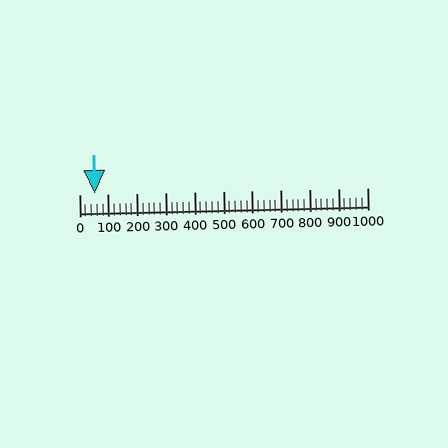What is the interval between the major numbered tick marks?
The major tick marks are spaced 100 units apart.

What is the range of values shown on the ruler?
The ruler shows values from 0 to 1000.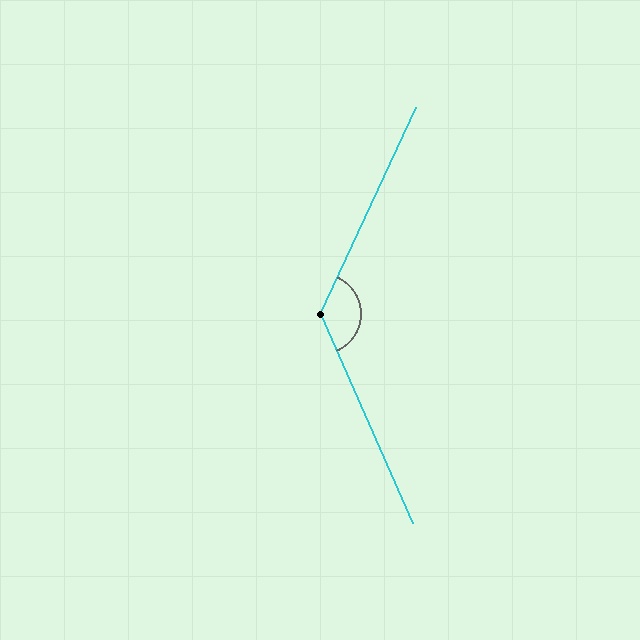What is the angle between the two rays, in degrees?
Approximately 131 degrees.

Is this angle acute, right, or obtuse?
It is obtuse.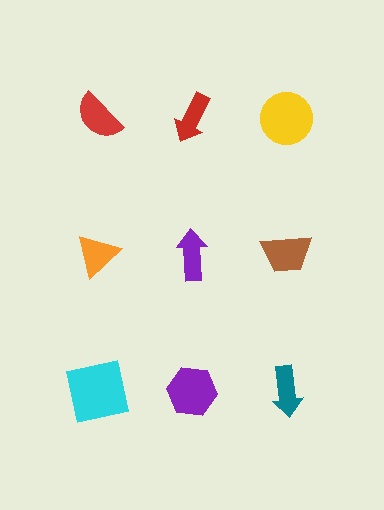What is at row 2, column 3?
A brown trapezoid.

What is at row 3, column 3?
A teal arrow.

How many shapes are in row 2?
3 shapes.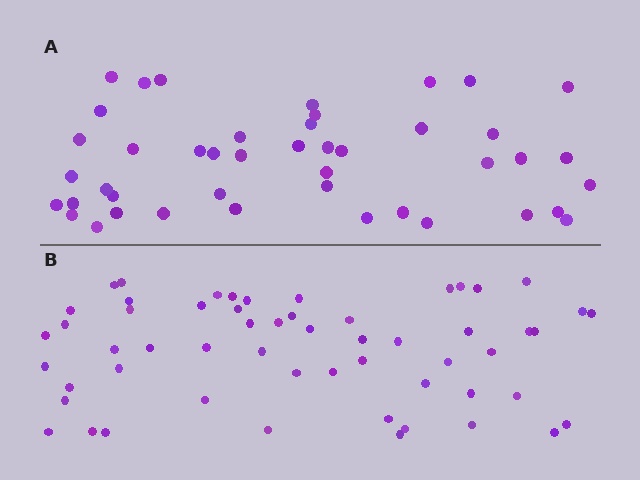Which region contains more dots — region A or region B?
Region B (the bottom region) has more dots.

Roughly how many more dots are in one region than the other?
Region B has roughly 12 or so more dots than region A.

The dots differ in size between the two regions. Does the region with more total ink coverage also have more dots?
No. Region A has more total ink coverage because its dots are larger, but region B actually contains more individual dots. Total area can be misleading — the number of items is what matters here.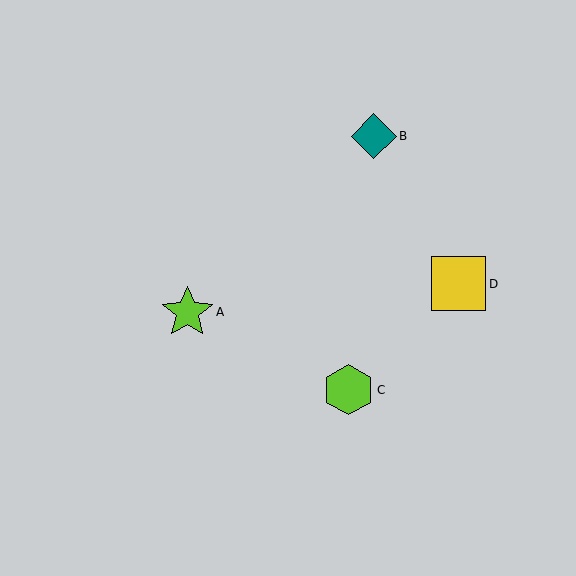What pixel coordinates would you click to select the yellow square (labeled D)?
Click at (459, 284) to select the yellow square D.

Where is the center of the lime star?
The center of the lime star is at (187, 312).